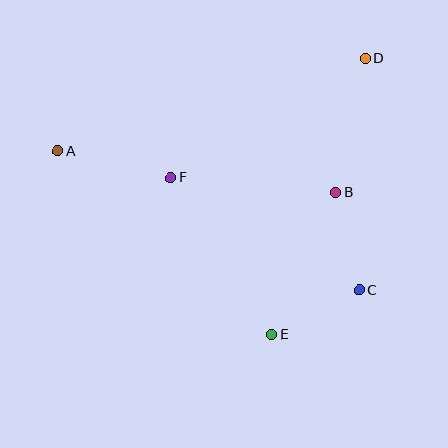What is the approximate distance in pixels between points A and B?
The distance between A and B is approximately 281 pixels.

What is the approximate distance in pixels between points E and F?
The distance between E and F is approximately 187 pixels.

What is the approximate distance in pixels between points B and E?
The distance between B and E is approximately 156 pixels.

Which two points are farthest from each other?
Points A and C are farthest from each other.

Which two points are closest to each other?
Points C and E are closest to each other.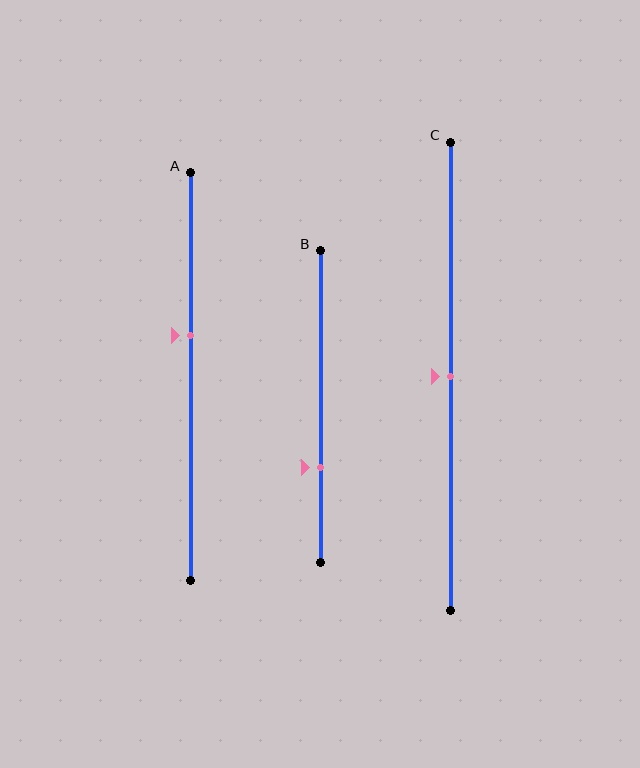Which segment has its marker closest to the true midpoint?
Segment C has its marker closest to the true midpoint.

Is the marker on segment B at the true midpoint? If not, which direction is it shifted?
No, the marker on segment B is shifted downward by about 20% of the segment length.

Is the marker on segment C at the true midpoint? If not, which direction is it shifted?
Yes, the marker on segment C is at the true midpoint.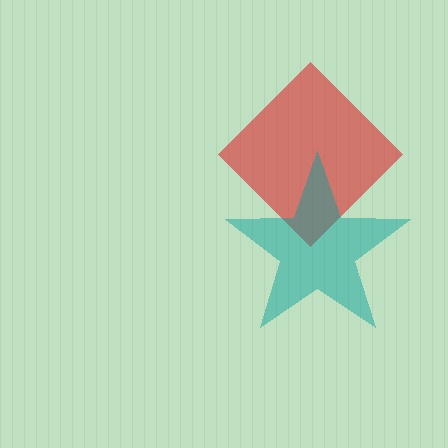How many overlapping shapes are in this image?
There are 2 overlapping shapes in the image.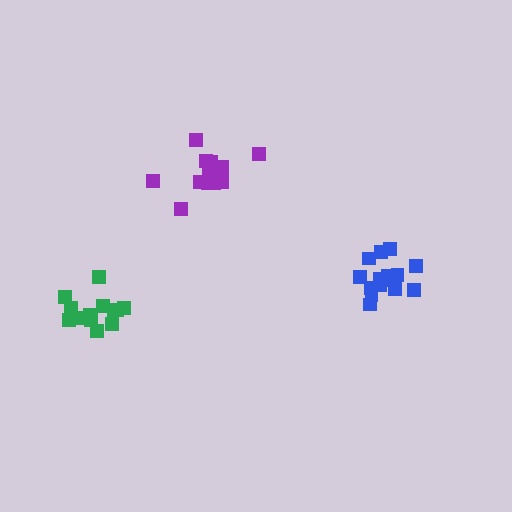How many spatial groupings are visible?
There are 3 spatial groupings.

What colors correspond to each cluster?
The clusters are colored: green, blue, purple.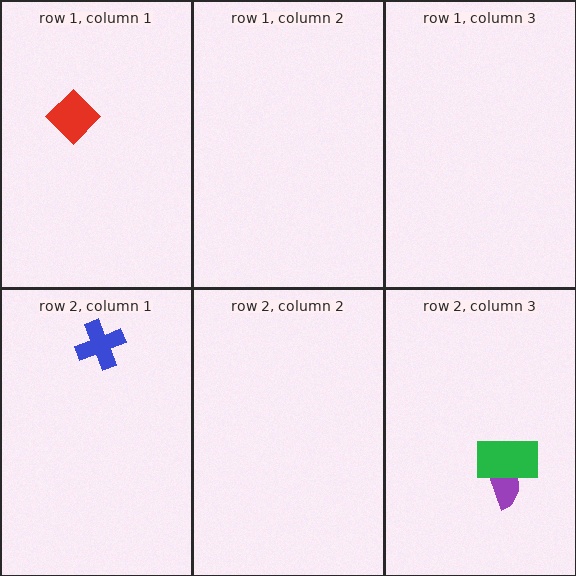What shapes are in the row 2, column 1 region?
The blue cross.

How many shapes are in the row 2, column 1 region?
1.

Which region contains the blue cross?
The row 2, column 1 region.